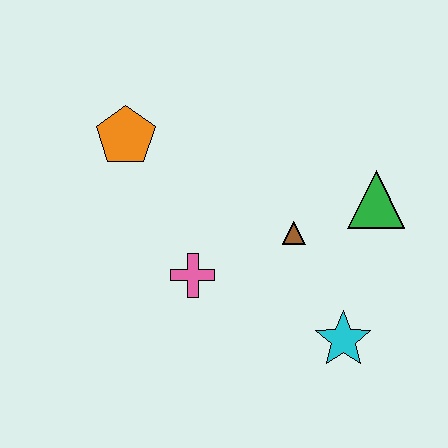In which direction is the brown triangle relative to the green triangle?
The brown triangle is to the left of the green triangle.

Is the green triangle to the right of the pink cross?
Yes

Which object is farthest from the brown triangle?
The orange pentagon is farthest from the brown triangle.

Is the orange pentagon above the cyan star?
Yes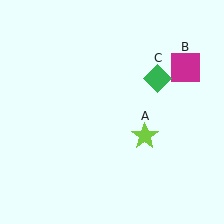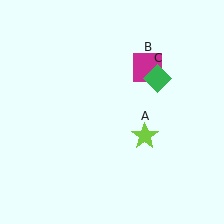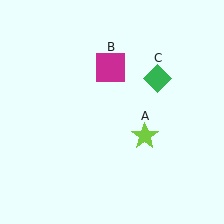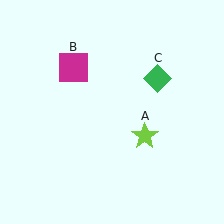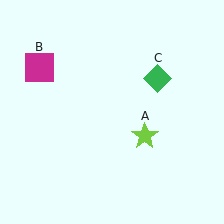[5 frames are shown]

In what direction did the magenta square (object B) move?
The magenta square (object B) moved left.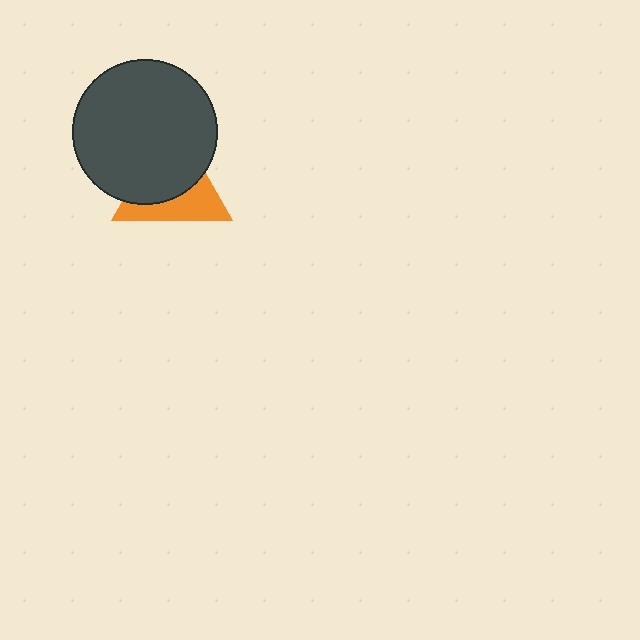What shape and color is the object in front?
The object in front is a dark gray circle.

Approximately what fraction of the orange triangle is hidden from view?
Roughly 58% of the orange triangle is hidden behind the dark gray circle.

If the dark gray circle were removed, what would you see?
You would see the complete orange triangle.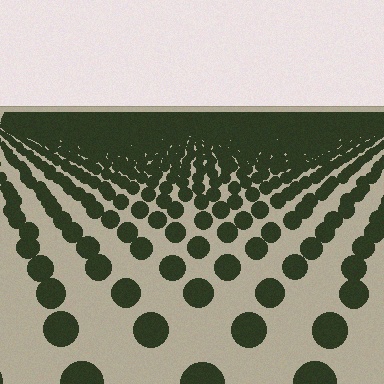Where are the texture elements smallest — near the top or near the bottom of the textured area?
Near the top.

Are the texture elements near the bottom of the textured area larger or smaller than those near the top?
Larger. Near the bottom, elements are closer to the viewer and appear at a bigger on-screen size.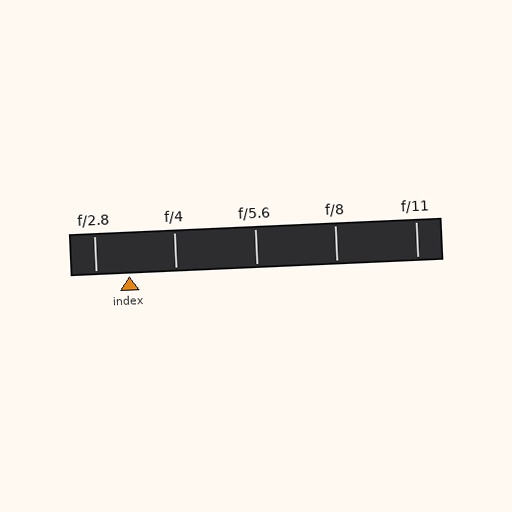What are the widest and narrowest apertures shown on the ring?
The widest aperture shown is f/2.8 and the narrowest is f/11.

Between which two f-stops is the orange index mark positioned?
The index mark is between f/2.8 and f/4.